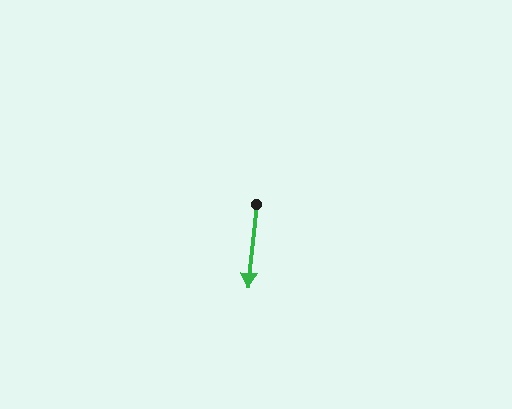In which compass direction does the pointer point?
South.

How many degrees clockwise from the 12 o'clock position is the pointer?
Approximately 186 degrees.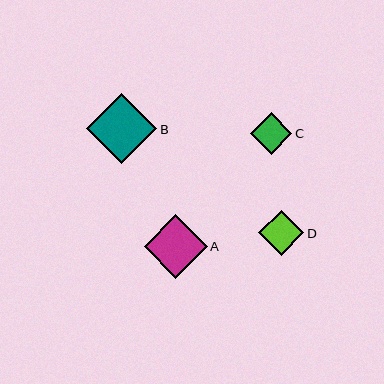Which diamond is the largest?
Diamond B is the largest with a size of approximately 70 pixels.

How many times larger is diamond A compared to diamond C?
Diamond A is approximately 1.5 times the size of diamond C.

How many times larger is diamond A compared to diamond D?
Diamond A is approximately 1.4 times the size of diamond D.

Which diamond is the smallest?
Diamond C is the smallest with a size of approximately 41 pixels.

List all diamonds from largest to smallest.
From largest to smallest: B, A, D, C.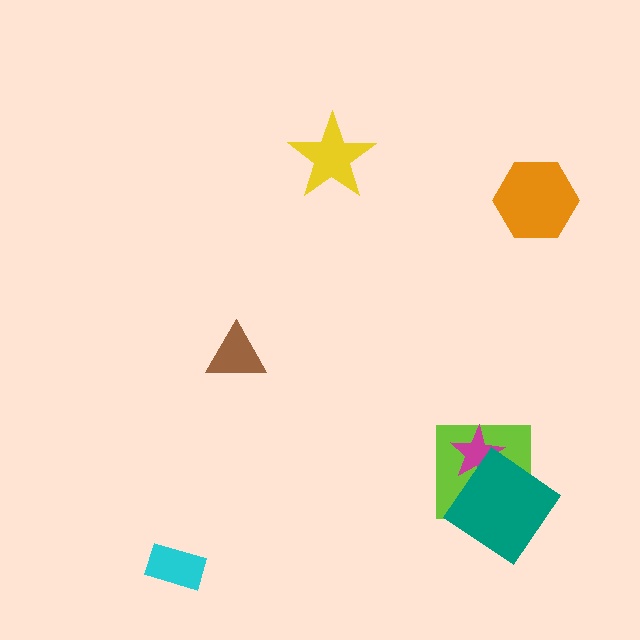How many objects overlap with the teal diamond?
2 objects overlap with the teal diamond.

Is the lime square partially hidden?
Yes, it is partially covered by another shape.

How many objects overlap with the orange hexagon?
0 objects overlap with the orange hexagon.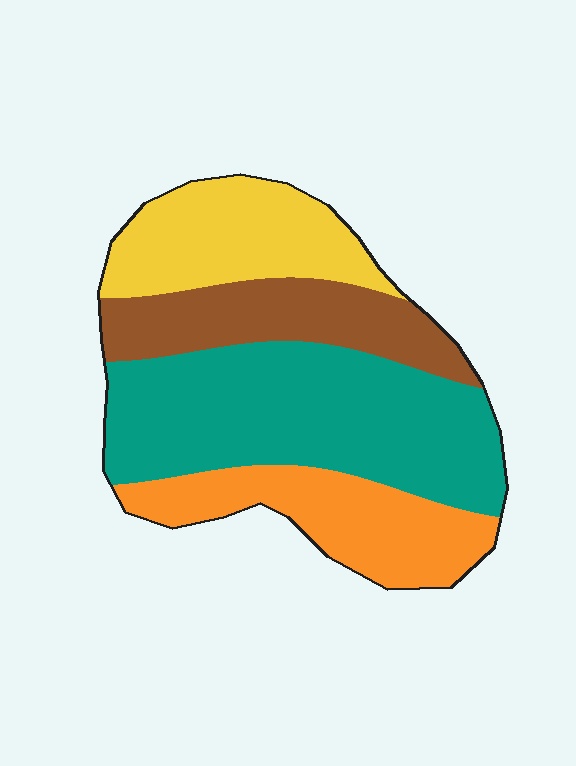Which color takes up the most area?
Teal, at roughly 40%.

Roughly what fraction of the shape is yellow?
Yellow takes up about one fifth (1/5) of the shape.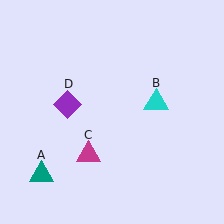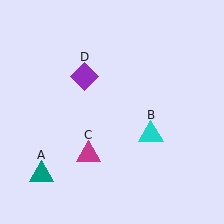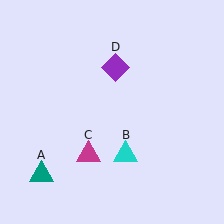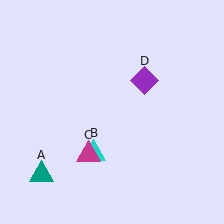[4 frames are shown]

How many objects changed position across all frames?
2 objects changed position: cyan triangle (object B), purple diamond (object D).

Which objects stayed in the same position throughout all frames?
Teal triangle (object A) and magenta triangle (object C) remained stationary.